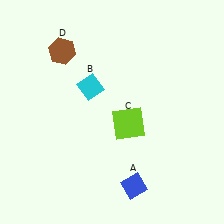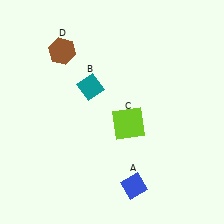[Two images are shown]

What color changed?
The diamond (B) changed from cyan in Image 1 to teal in Image 2.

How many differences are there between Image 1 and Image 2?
There is 1 difference between the two images.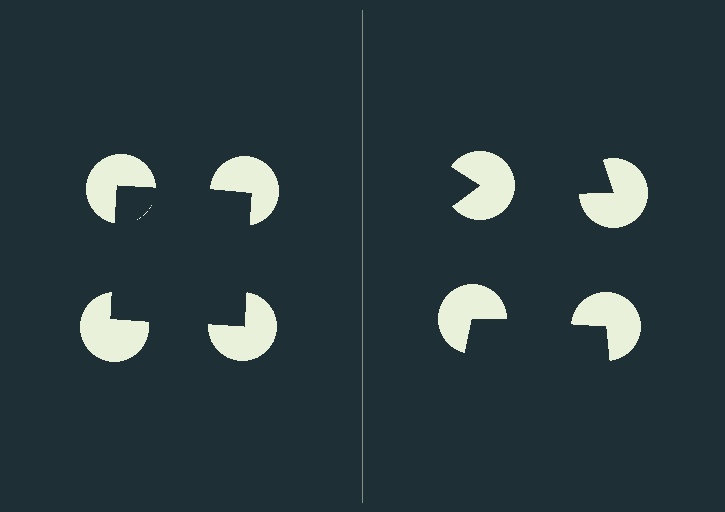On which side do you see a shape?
An illusory square appears on the left side. On the right side the wedge cuts are rotated, so no coherent shape forms.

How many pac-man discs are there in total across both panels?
8 — 4 on each side.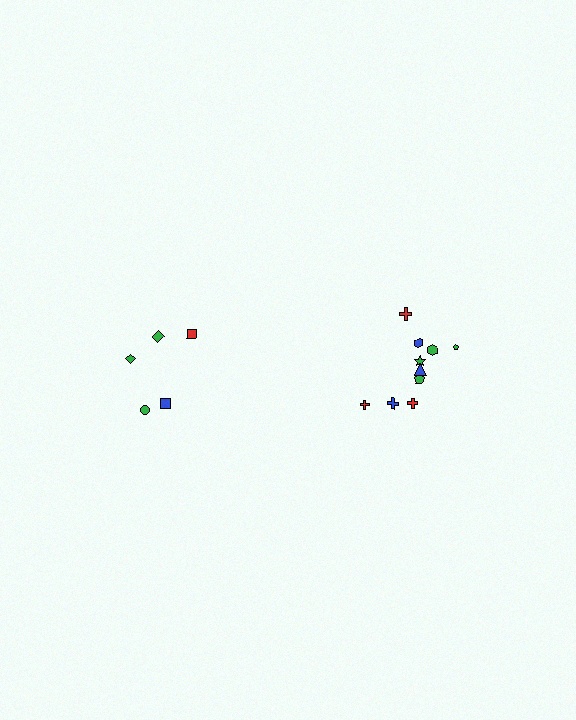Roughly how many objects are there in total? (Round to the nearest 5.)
Roughly 15 objects in total.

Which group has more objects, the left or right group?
The right group.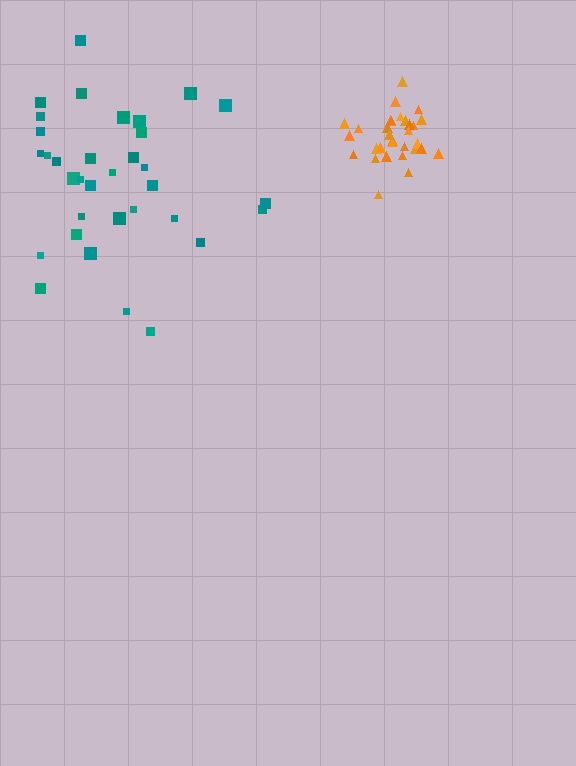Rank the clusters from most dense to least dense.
orange, teal.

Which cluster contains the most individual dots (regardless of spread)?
Teal (35).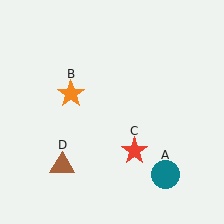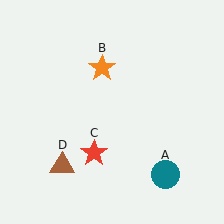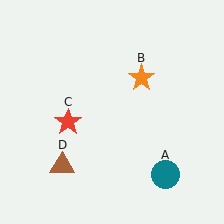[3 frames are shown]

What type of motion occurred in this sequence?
The orange star (object B), red star (object C) rotated clockwise around the center of the scene.